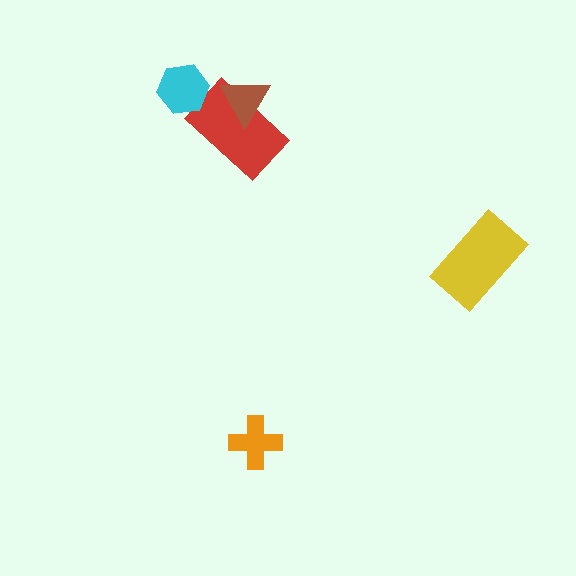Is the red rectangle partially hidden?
Yes, it is partially covered by another shape.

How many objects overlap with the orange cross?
0 objects overlap with the orange cross.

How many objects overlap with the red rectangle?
1 object overlaps with the red rectangle.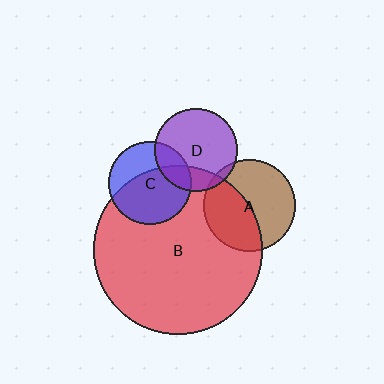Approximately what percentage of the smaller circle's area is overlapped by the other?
Approximately 20%.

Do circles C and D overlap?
Yes.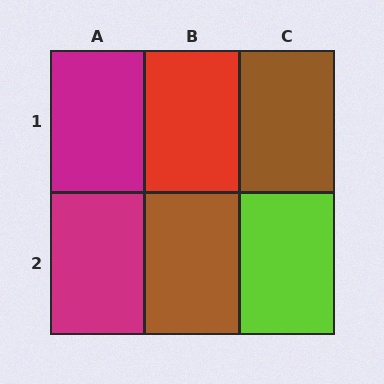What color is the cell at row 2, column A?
Magenta.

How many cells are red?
1 cell is red.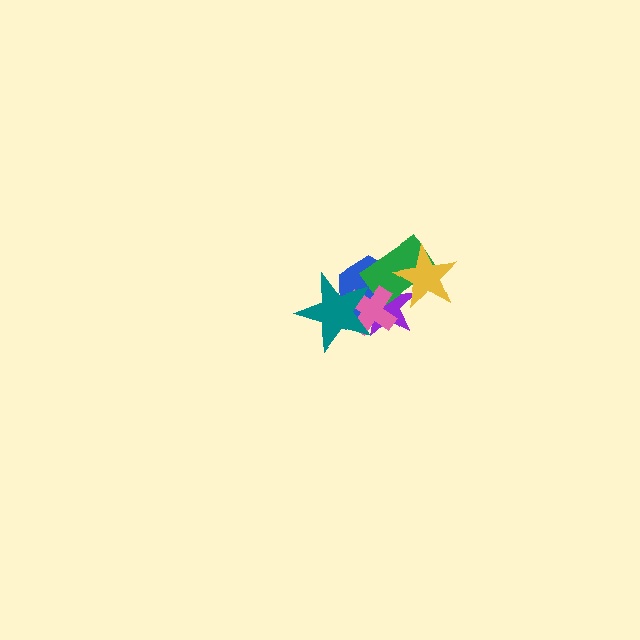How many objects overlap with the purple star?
5 objects overlap with the purple star.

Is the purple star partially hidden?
Yes, it is partially covered by another shape.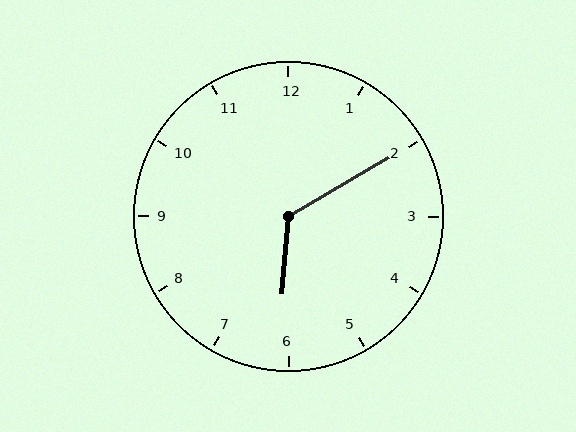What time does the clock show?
6:10.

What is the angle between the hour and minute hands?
Approximately 125 degrees.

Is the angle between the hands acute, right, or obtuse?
It is obtuse.